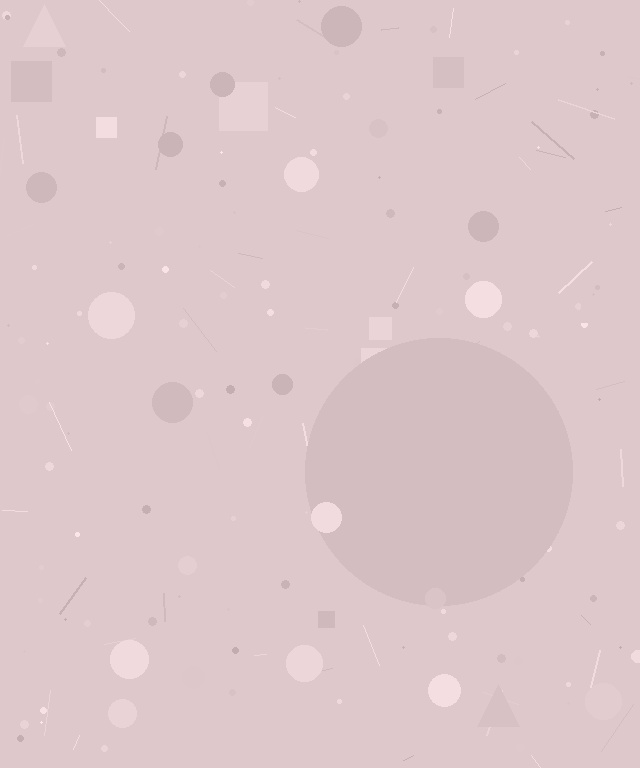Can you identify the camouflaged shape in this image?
The camouflaged shape is a circle.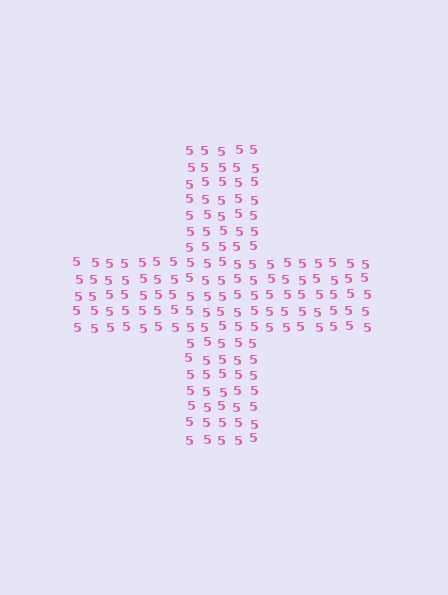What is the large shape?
The large shape is a cross.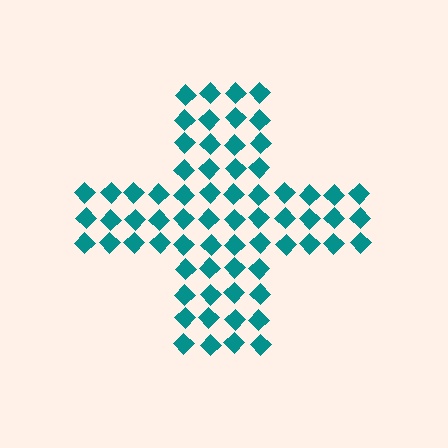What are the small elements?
The small elements are diamonds.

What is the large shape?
The large shape is a cross.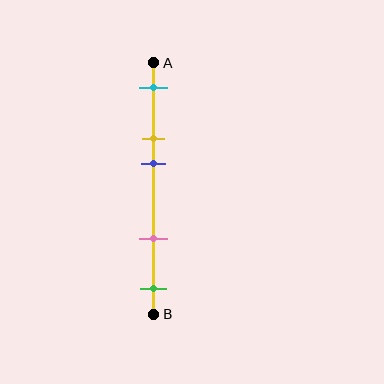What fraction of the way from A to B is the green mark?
The green mark is approximately 90% (0.9) of the way from A to B.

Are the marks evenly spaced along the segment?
No, the marks are not evenly spaced.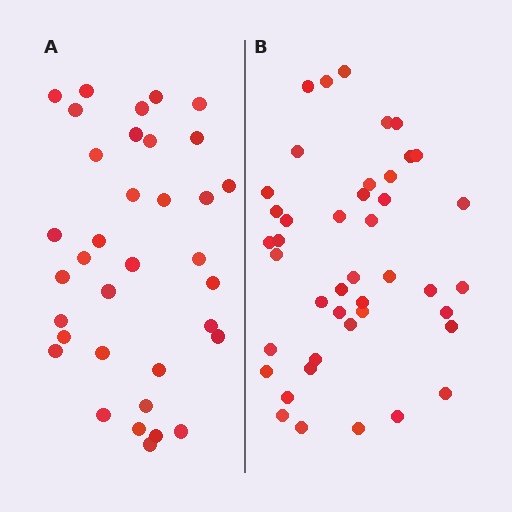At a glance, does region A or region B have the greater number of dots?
Region B (the right region) has more dots.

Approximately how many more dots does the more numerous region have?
Region B has roughly 8 or so more dots than region A.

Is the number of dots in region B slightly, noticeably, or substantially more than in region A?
Region B has only slightly more — the two regions are fairly close. The ratio is roughly 1.2 to 1.